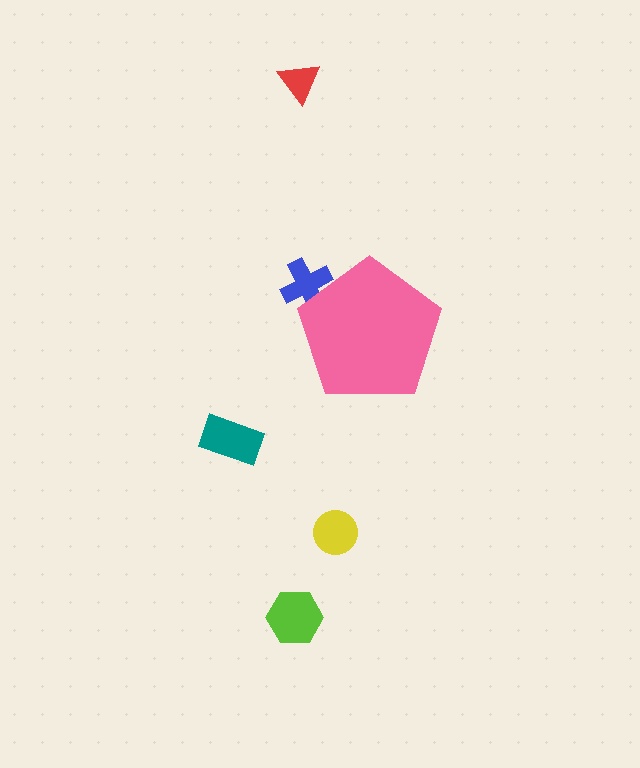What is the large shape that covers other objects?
A pink pentagon.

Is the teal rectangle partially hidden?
No, the teal rectangle is fully visible.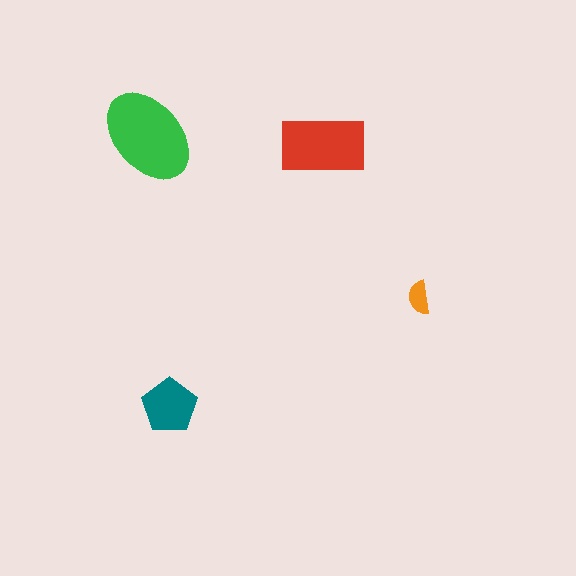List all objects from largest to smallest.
The green ellipse, the red rectangle, the teal pentagon, the orange semicircle.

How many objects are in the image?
There are 4 objects in the image.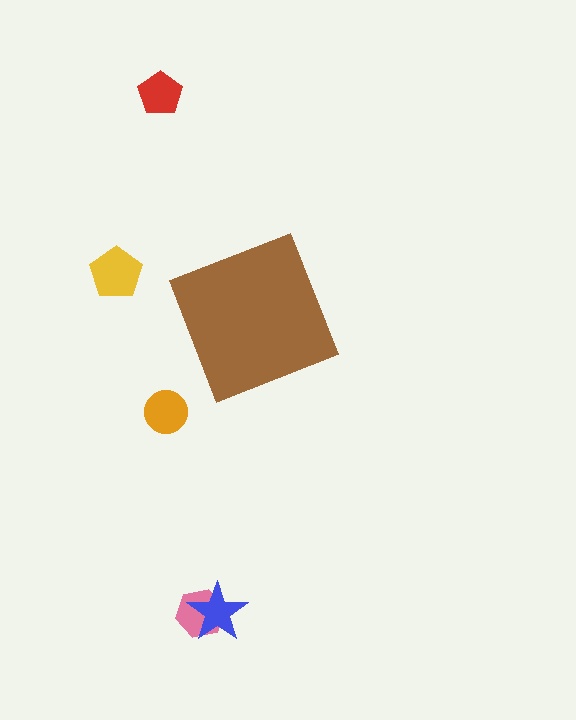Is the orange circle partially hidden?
No, the orange circle is fully visible.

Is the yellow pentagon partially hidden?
No, the yellow pentagon is fully visible.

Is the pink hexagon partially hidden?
No, the pink hexagon is fully visible.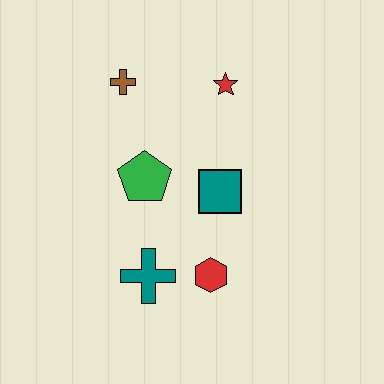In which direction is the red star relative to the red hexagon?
The red star is above the red hexagon.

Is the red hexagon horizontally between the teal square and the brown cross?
Yes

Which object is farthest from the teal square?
The brown cross is farthest from the teal square.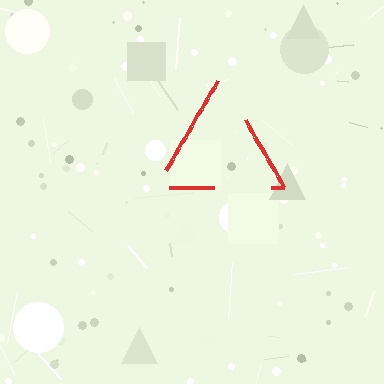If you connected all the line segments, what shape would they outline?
They would outline a triangle.